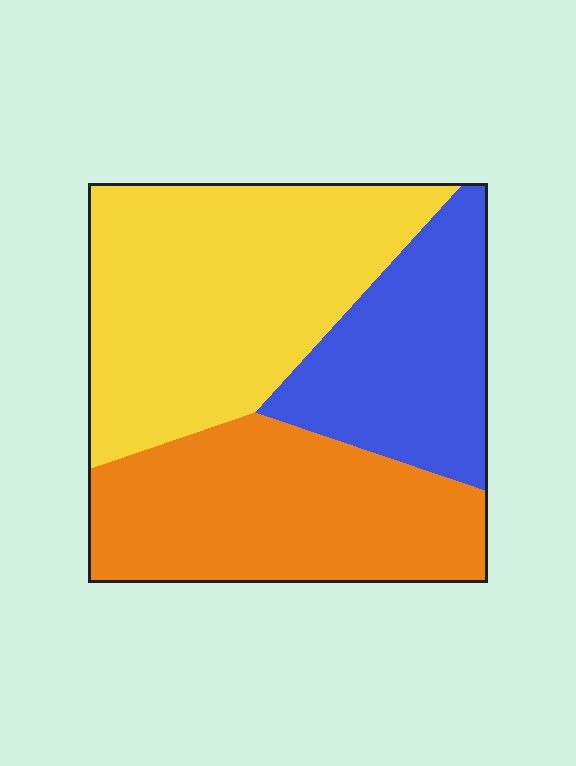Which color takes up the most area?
Yellow, at roughly 40%.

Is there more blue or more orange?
Orange.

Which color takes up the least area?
Blue, at roughly 25%.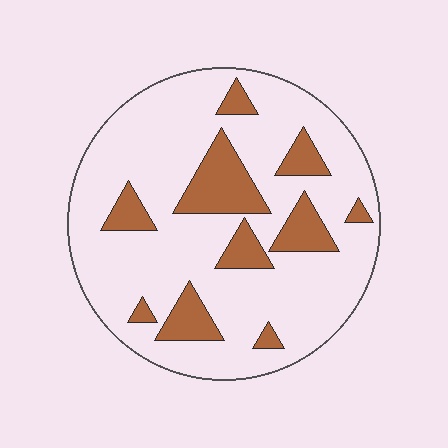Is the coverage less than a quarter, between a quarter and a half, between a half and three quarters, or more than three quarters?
Less than a quarter.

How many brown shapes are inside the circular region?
10.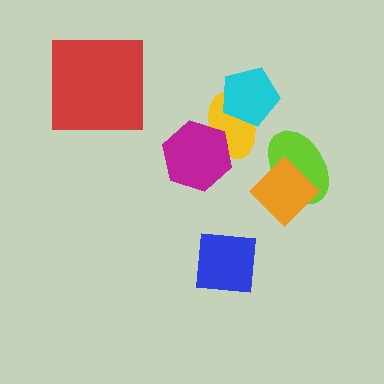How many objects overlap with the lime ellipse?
1 object overlaps with the lime ellipse.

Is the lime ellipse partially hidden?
Yes, it is partially covered by another shape.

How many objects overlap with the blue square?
0 objects overlap with the blue square.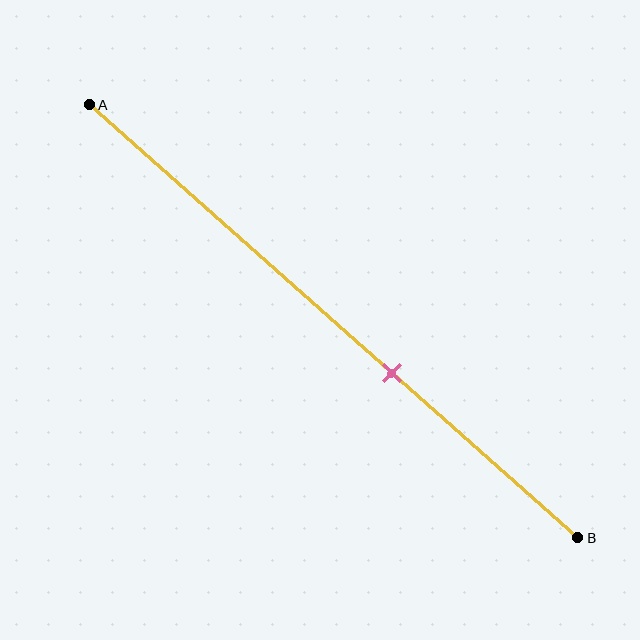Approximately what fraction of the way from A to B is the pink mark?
The pink mark is approximately 60% of the way from A to B.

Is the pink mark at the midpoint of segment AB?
No, the mark is at about 60% from A, not at the 50% midpoint.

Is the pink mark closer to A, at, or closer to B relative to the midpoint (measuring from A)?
The pink mark is closer to point B than the midpoint of segment AB.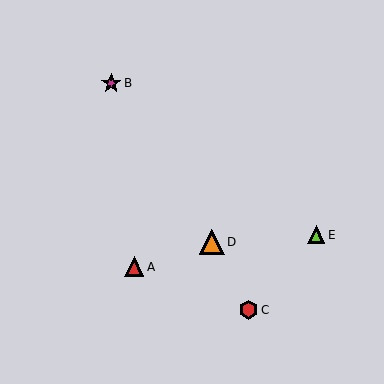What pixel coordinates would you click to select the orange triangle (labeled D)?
Click at (212, 242) to select the orange triangle D.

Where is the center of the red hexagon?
The center of the red hexagon is at (248, 310).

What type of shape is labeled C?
Shape C is a red hexagon.